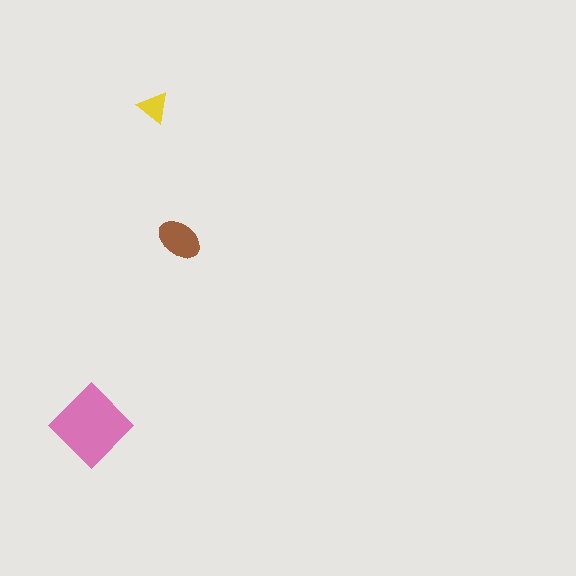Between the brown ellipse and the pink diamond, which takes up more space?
The pink diamond.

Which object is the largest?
The pink diamond.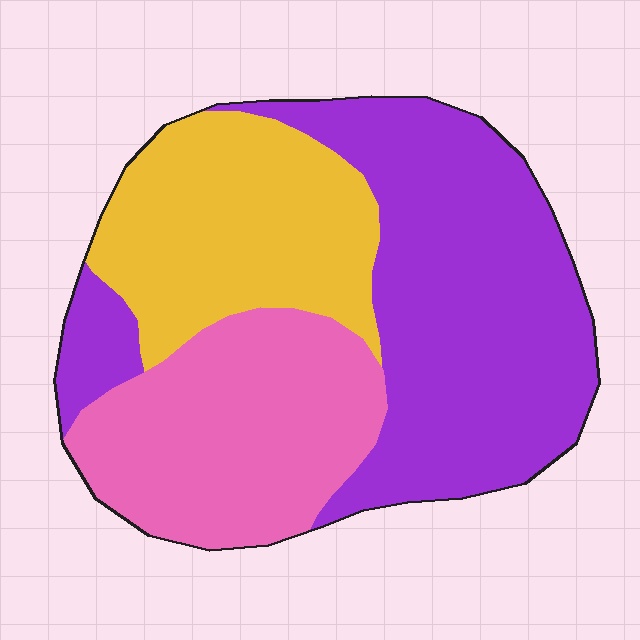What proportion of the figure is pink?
Pink takes up about one quarter (1/4) of the figure.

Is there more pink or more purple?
Purple.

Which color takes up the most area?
Purple, at roughly 45%.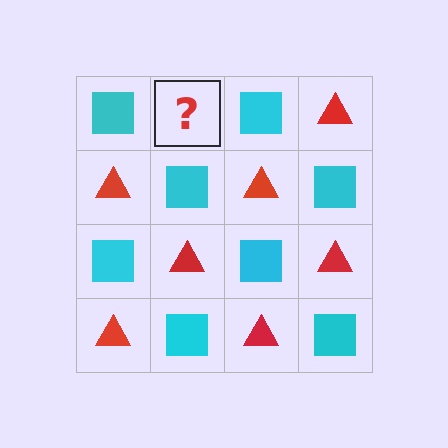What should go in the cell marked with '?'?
The missing cell should contain a red triangle.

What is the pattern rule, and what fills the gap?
The rule is that it alternates cyan square and red triangle in a checkerboard pattern. The gap should be filled with a red triangle.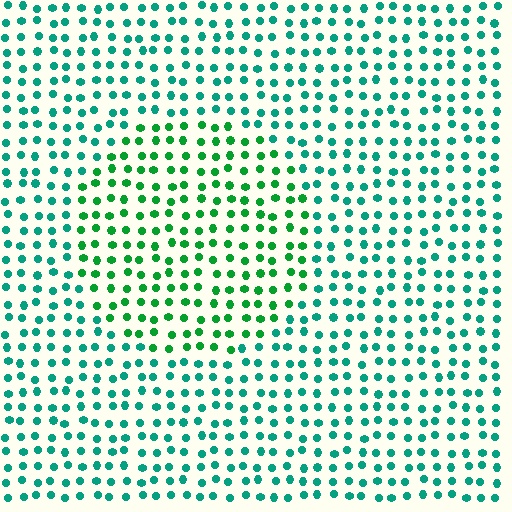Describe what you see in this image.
The image is filled with small teal elements in a uniform arrangement. A circle-shaped region is visible where the elements are tinted to a slightly different hue, forming a subtle color boundary.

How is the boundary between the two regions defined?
The boundary is defined purely by a slight shift in hue (about 33 degrees). Spacing, size, and orientation are identical on both sides.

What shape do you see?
I see a circle.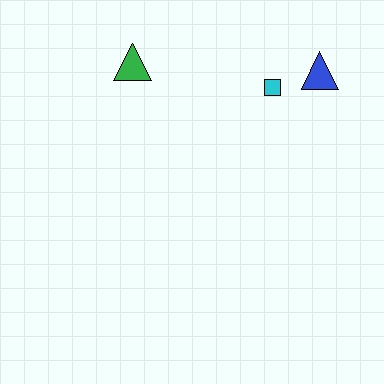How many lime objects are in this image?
There are no lime objects.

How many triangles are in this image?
There are 2 triangles.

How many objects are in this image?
There are 3 objects.